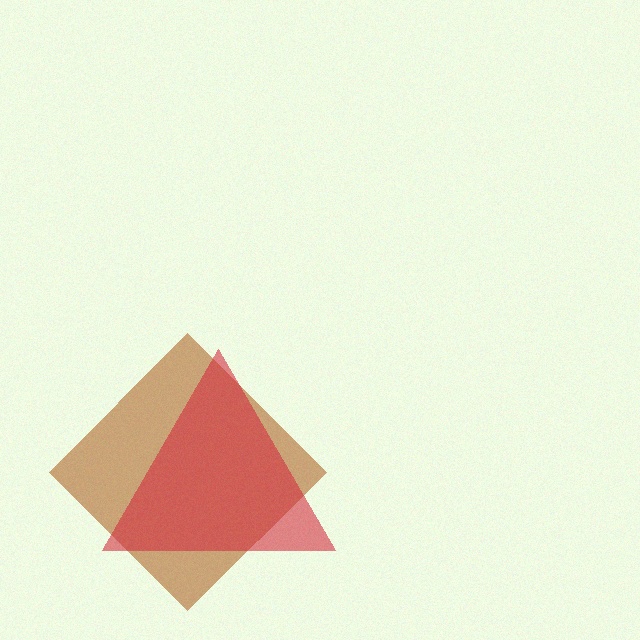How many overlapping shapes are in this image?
There are 2 overlapping shapes in the image.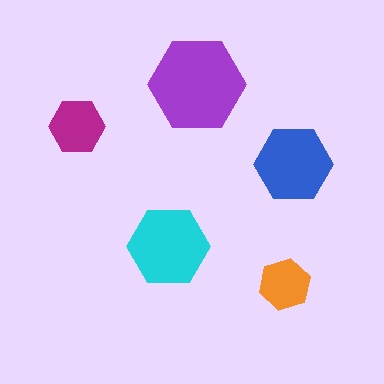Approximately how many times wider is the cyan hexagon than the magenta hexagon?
About 1.5 times wider.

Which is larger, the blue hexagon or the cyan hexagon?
The cyan one.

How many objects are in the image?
There are 5 objects in the image.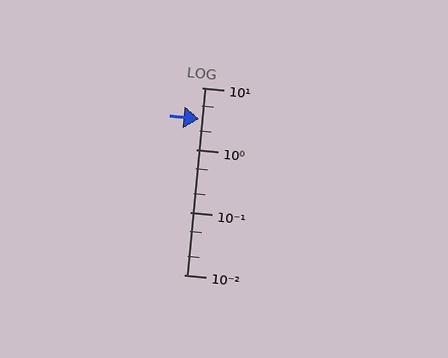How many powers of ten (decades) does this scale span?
The scale spans 3 decades, from 0.01 to 10.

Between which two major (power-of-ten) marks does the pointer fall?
The pointer is between 1 and 10.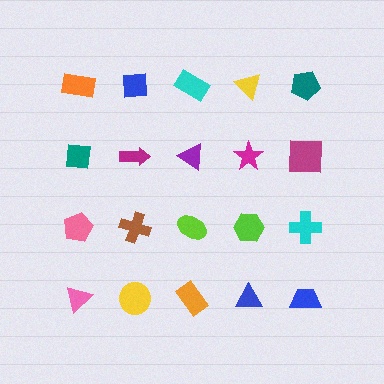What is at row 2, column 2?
A magenta arrow.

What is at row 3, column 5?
A cyan cross.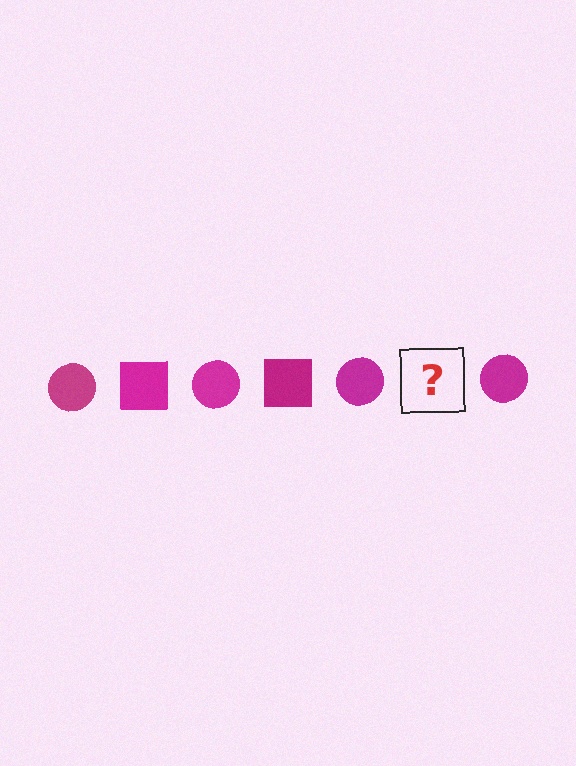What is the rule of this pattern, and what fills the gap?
The rule is that the pattern cycles through circle, square shapes in magenta. The gap should be filled with a magenta square.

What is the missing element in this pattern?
The missing element is a magenta square.